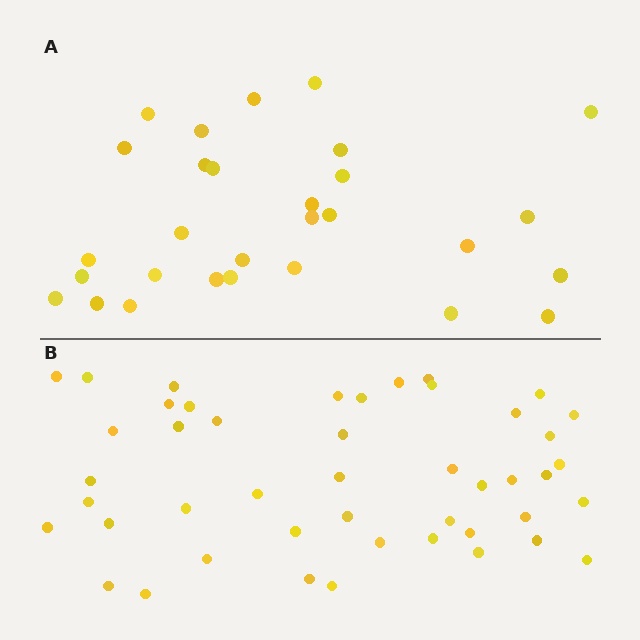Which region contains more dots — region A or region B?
Region B (the bottom region) has more dots.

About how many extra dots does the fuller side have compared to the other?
Region B has approximately 15 more dots than region A.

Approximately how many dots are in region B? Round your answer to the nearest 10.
About 50 dots. (The exact count is 46, which rounds to 50.)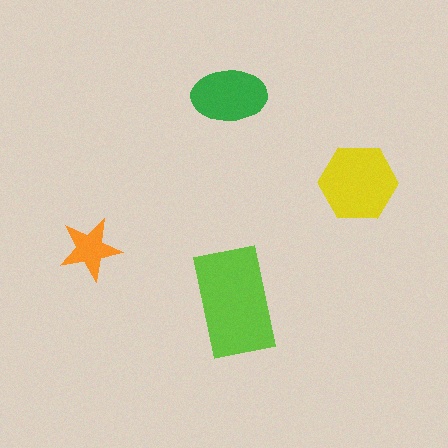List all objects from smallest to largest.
The orange star, the green ellipse, the yellow hexagon, the lime rectangle.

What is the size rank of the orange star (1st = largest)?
4th.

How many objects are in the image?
There are 4 objects in the image.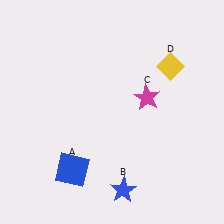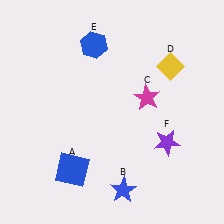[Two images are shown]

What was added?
A blue hexagon (E), a purple star (F) were added in Image 2.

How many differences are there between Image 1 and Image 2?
There are 2 differences between the two images.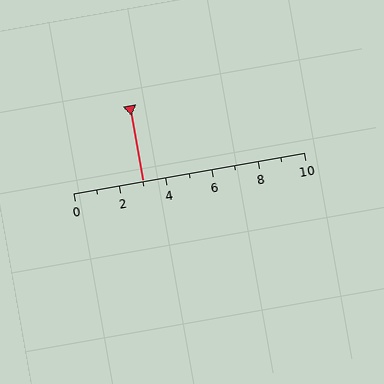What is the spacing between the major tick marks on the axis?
The major ticks are spaced 2 apart.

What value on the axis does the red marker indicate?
The marker indicates approximately 3.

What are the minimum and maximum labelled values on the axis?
The axis runs from 0 to 10.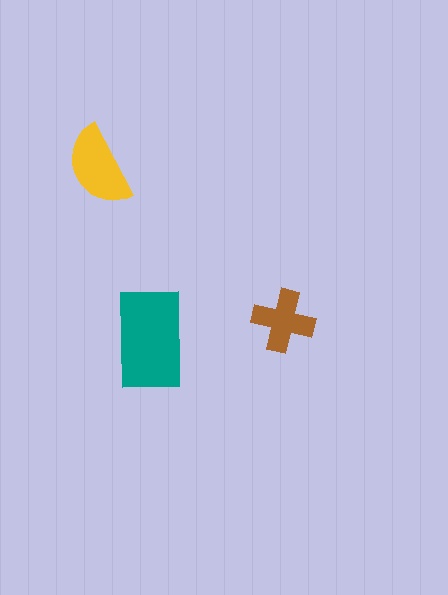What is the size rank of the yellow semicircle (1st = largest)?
2nd.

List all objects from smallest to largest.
The brown cross, the yellow semicircle, the teal rectangle.